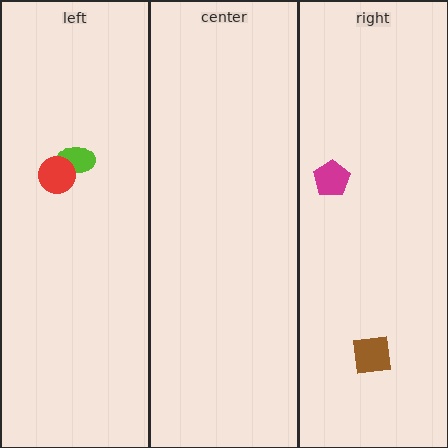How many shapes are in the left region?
2.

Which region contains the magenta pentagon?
The right region.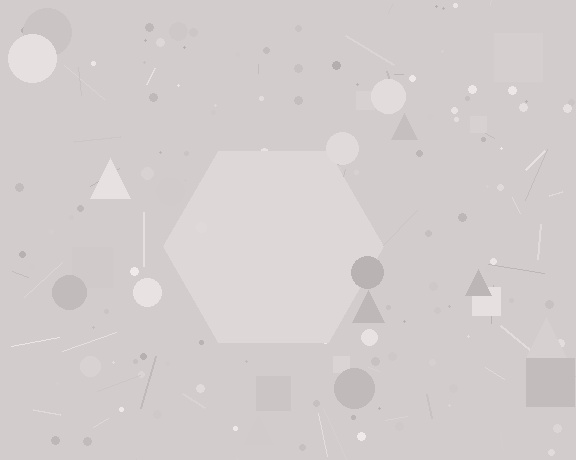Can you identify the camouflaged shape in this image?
The camouflaged shape is a hexagon.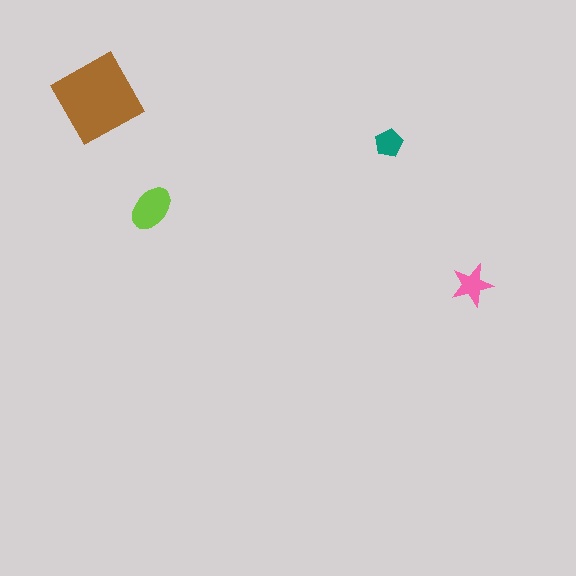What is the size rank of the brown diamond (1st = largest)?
1st.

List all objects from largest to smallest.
The brown diamond, the lime ellipse, the pink star, the teal pentagon.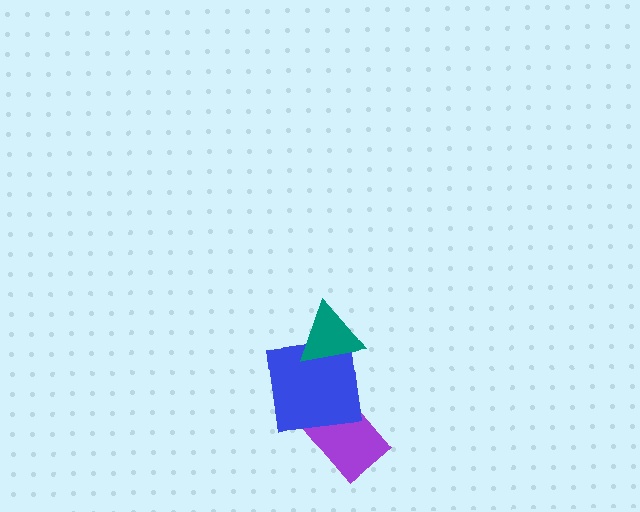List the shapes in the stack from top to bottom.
From top to bottom: the teal triangle, the blue square, the purple rectangle.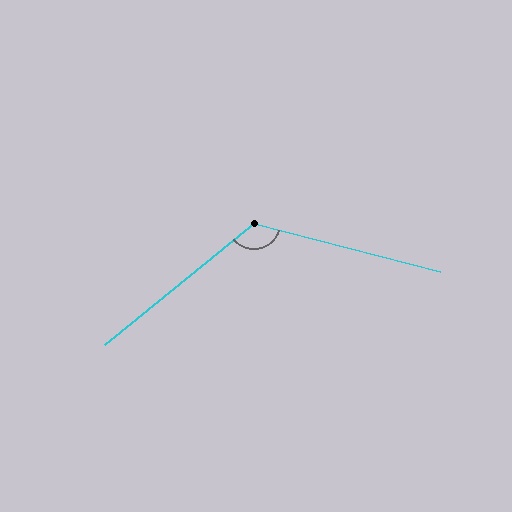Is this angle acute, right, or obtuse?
It is obtuse.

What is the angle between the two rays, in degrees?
Approximately 126 degrees.